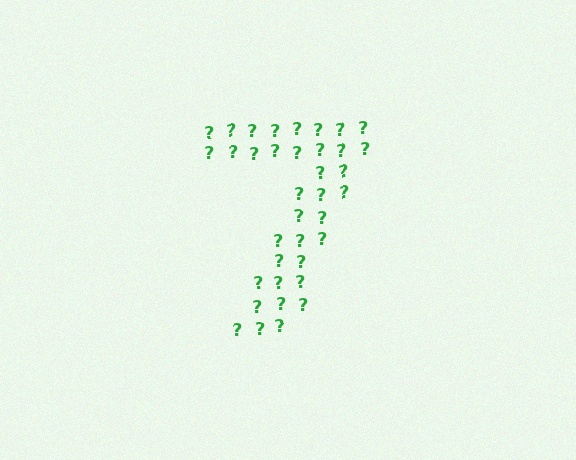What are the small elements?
The small elements are question marks.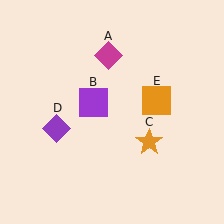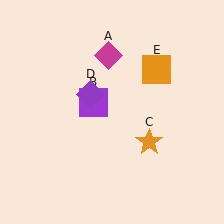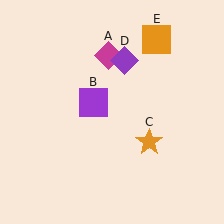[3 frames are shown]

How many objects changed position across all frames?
2 objects changed position: purple diamond (object D), orange square (object E).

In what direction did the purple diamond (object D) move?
The purple diamond (object D) moved up and to the right.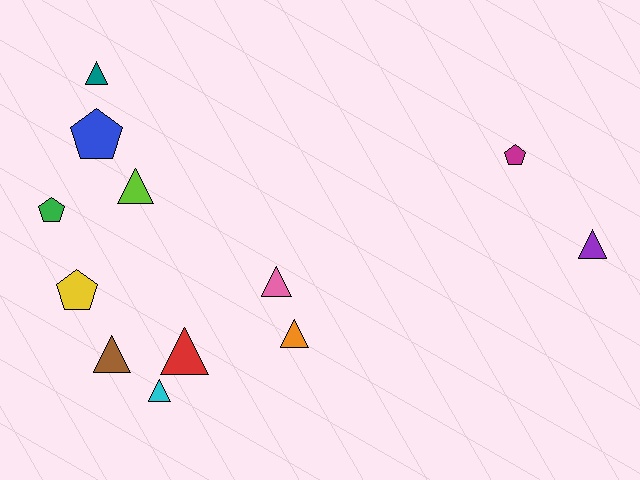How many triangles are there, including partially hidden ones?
There are 8 triangles.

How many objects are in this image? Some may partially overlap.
There are 12 objects.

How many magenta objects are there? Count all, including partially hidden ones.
There is 1 magenta object.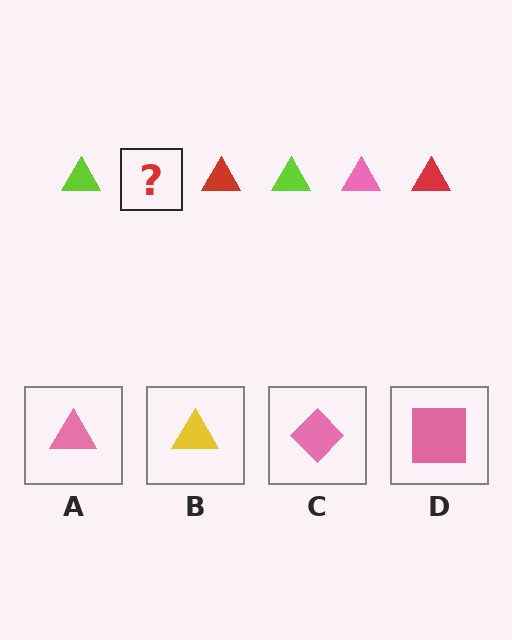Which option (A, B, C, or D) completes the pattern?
A.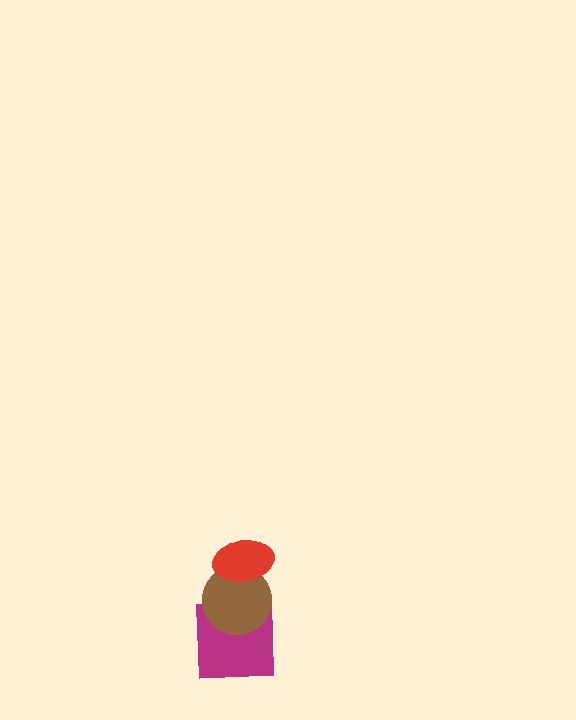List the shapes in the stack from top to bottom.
From top to bottom: the red ellipse, the brown circle, the magenta square.